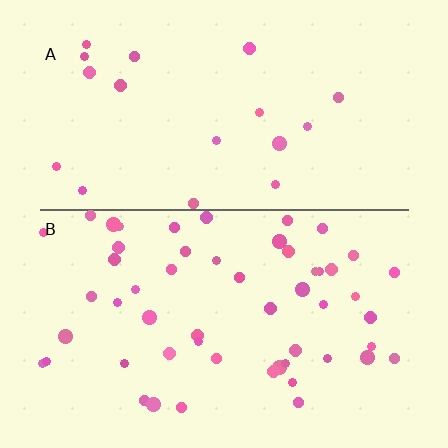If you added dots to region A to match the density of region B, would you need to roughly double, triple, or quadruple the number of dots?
Approximately triple.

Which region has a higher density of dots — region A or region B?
B (the bottom).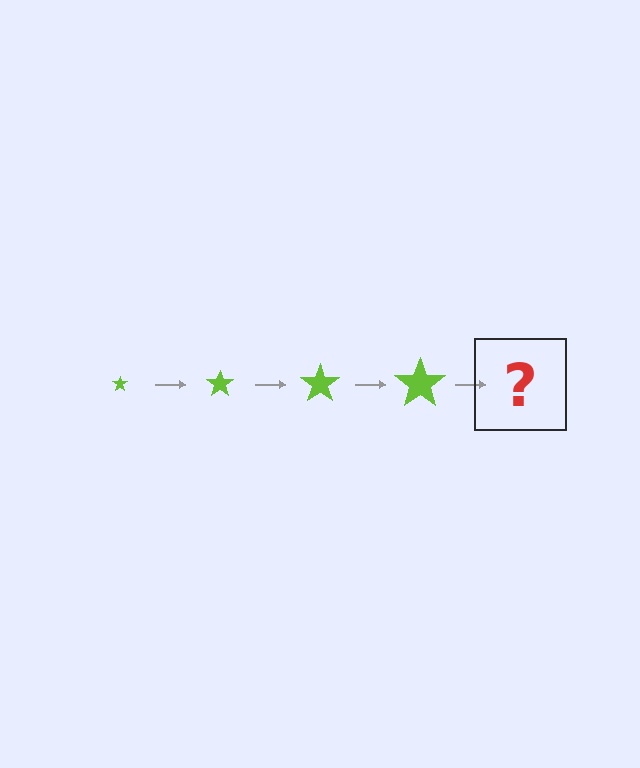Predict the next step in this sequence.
The next step is a lime star, larger than the previous one.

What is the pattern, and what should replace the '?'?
The pattern is that the star gets progressively larger each step. The '?' should be a lime star, larger than the previous one.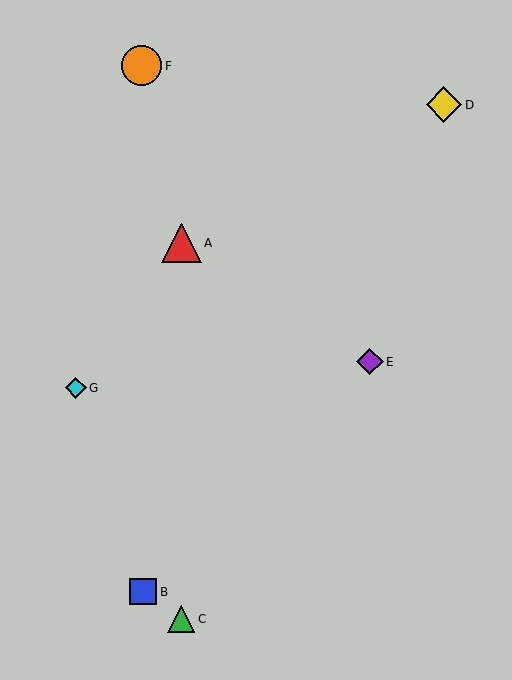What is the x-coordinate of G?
Object G is at x≈76.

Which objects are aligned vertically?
Objects A, C are aligned vertically.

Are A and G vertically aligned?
No, A is at x≈181 and G is at x≈76.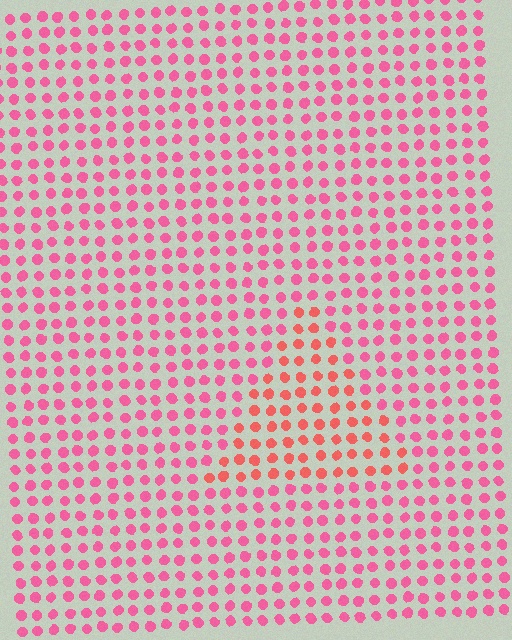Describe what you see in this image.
The image is filled with small pink elements in a uniform arrangement. A triangle-shaped region is visible where the elements are tinted to a slightly different hue, forming a subtle color boundary.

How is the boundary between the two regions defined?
The boundary is defined purely by a slight shift in hue (about 27 degrees). Spacing, size, and orientation are identical on both sides.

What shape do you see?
I see a triangle.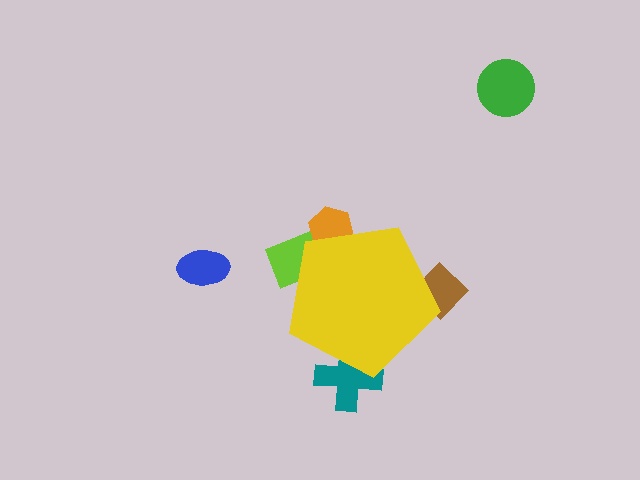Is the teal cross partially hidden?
Yes, the teal cross is partially hidden behind the yellow pentagon.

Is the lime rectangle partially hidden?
Yes, the lime rectangle is partially hidden behind the yellow pentagon.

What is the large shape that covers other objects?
A yellow pentagon.